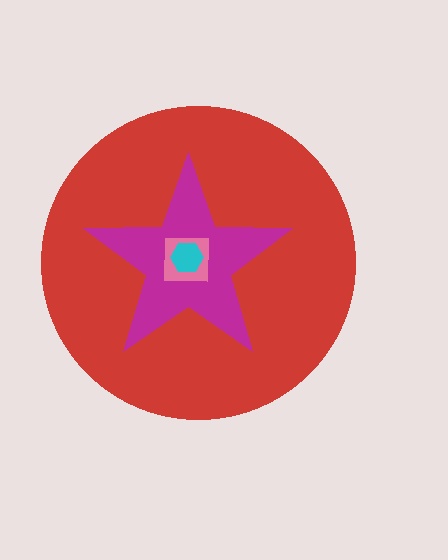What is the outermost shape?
The red circle.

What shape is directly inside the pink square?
The cyan hexagon.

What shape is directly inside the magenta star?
The pink square.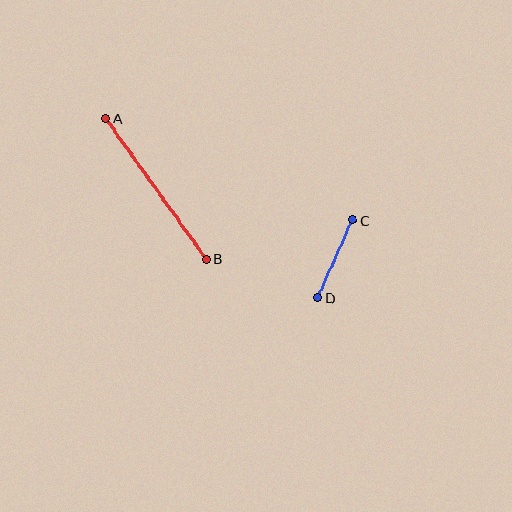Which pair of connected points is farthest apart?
Points A and B are farthest apart.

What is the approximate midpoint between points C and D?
The midpoint is at approximately (335, 259) pixels.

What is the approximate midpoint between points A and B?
The midpoint is at approximately (156, 188) pixels.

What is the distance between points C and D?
The distance is approximately 85 pixels.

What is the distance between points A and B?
The distance is approximately 173 pixels.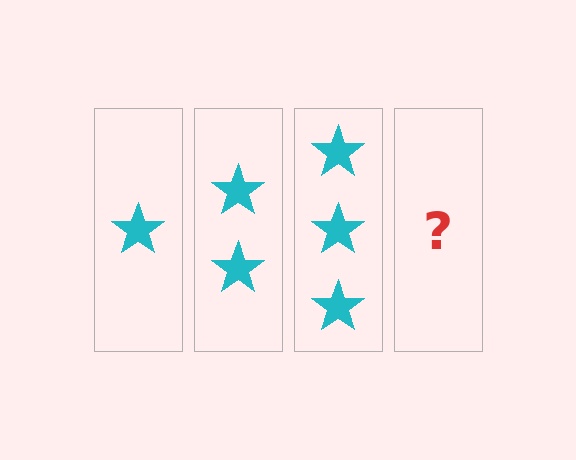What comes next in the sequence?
The next element should be 4 stars.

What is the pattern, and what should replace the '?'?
The pattern is that each step adds one more star. The '?' should be 4 stars.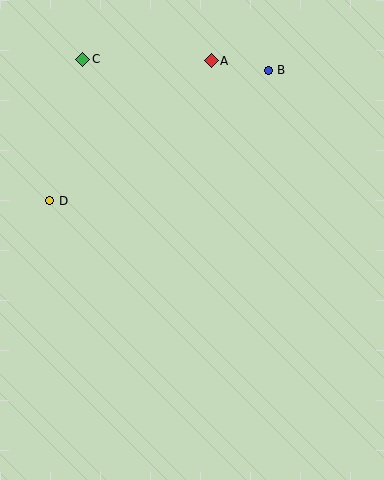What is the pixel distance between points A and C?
The distance between A and C is 128 pixels.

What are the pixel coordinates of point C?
Point C is at (83, 59).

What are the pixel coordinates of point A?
Point A is at (211, 61).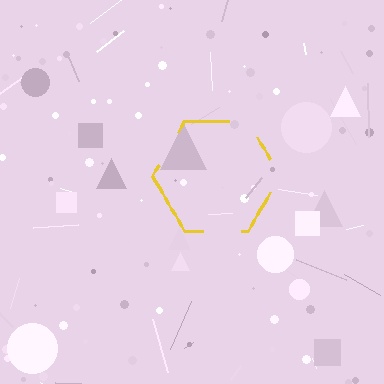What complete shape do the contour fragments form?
The contour fragments form a hexagon.